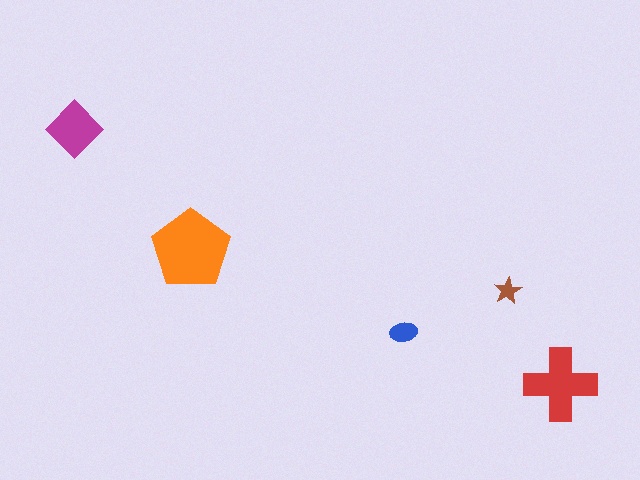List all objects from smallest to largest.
The brown star, the blue ellipse, the magenta diamond, the red cross, the orange pentagon.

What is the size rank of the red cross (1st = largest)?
2nd.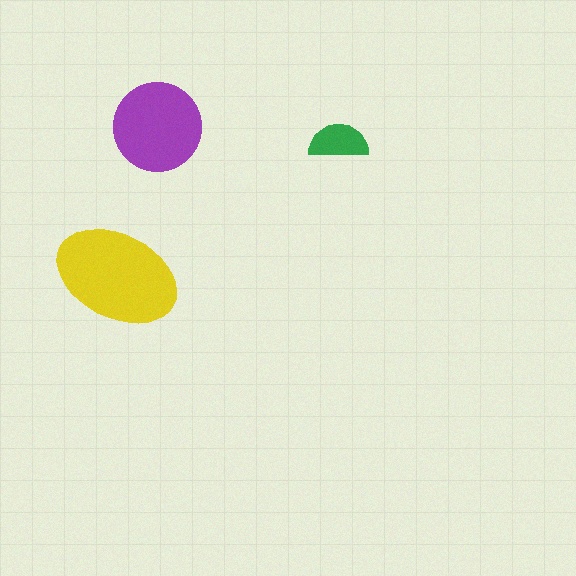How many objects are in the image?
There are 3 objects in the image.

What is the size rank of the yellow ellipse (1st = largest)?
1st.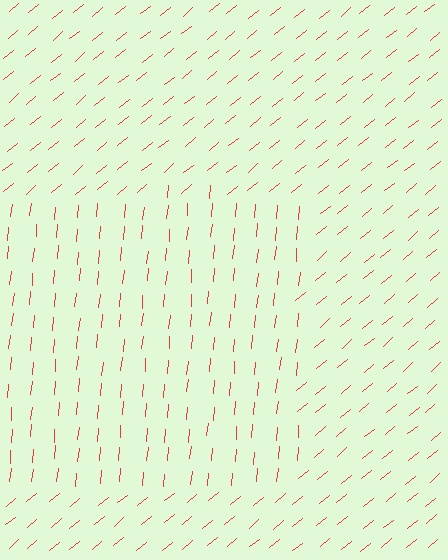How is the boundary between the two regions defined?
The boundary is defined purely by a change in line orientation (approximately 45 degrees difference). All lines are the same color and thickness.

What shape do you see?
I see a rectangle.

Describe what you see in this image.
The image is filled with small red line segments. A rectangle region in the image has lines oriented differently from the surrounding lines, creating a visible texture boundary.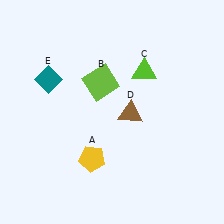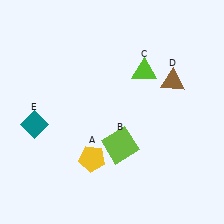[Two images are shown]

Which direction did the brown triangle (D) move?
The brown triangle (D) moved right.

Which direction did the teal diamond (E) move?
The teal diamond (E) moved down.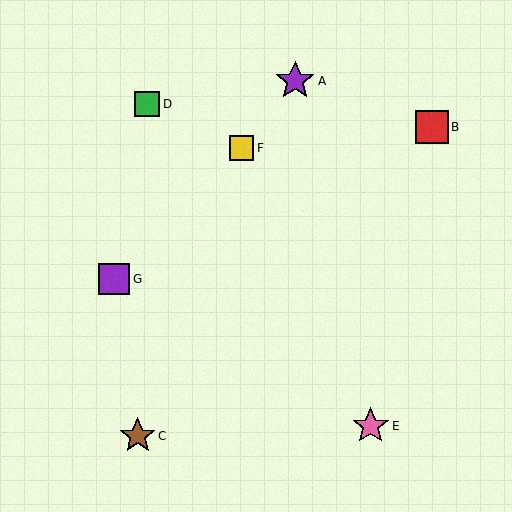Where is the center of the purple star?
The center of the purple star is at (295, 81).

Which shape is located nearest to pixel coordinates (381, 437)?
The pink star (labeled E) at (371, 426) is nearest to that location.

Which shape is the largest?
The purple star (labeled A) is the largest.